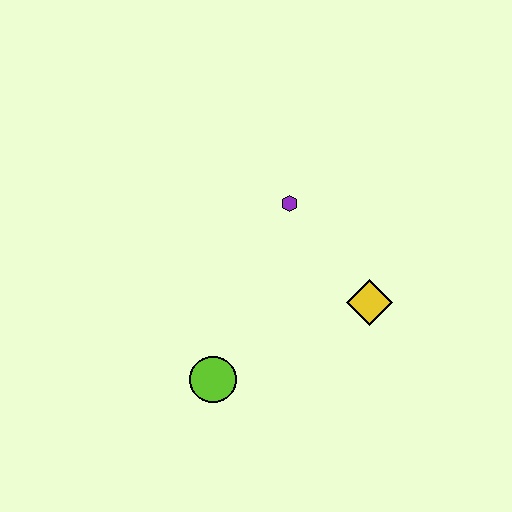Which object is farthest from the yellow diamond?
The lime circle is farthest from the yellow diamond.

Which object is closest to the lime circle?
The yellow diamond is closest to the lime circle.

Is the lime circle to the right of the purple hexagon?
No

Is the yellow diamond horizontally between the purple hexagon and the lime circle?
No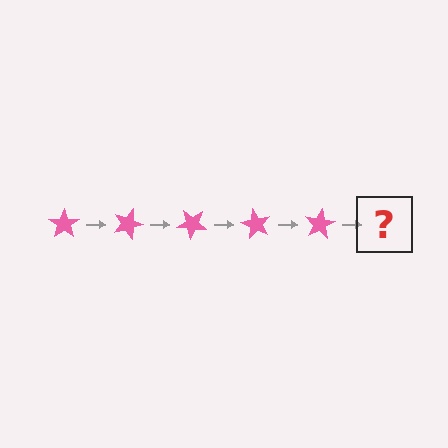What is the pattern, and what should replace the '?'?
The pattern is that the star rotates 20 degrees each step. The '?' should be a pink star rotated 100 degrees.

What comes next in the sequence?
The next element should be a pink star rotated 100 degrees.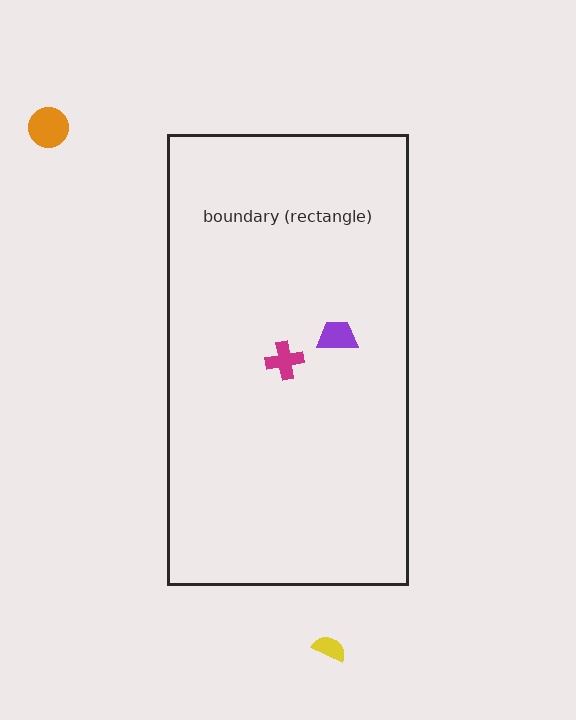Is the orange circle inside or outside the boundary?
Outside.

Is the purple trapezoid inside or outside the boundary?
Inside.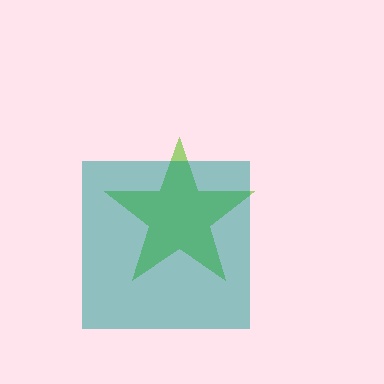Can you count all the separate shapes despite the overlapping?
Yes, there are 2 separate shapes.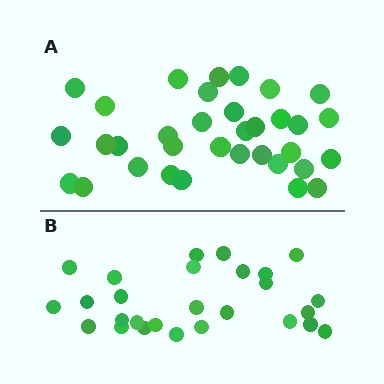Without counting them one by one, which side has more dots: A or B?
Region A (the top region) has more dots.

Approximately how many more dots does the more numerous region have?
Region A has roughly 8 or so more dots than region B.